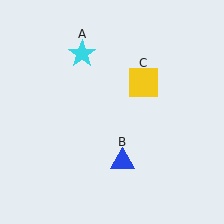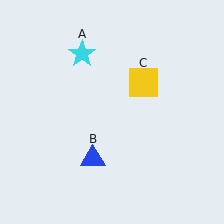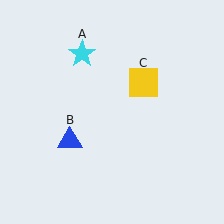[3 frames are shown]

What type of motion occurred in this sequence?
The blue triangle (object B) rotated clockwise around the center of the scene.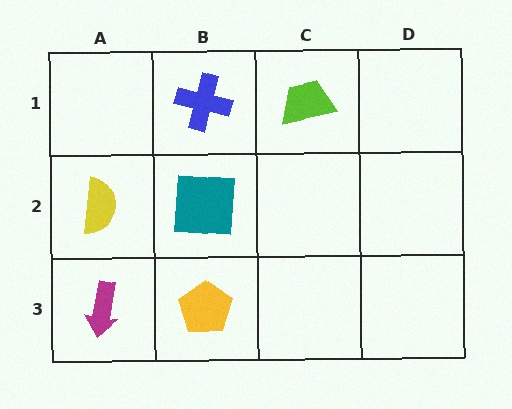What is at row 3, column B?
A yellow pentagon.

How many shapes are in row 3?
2 shapes.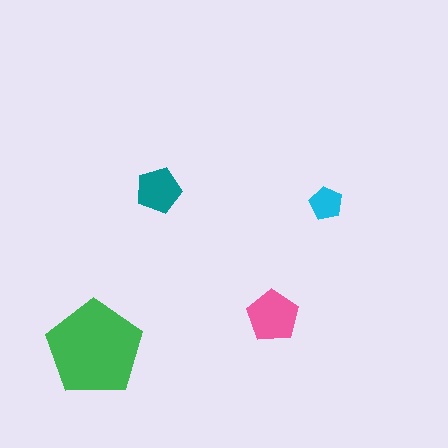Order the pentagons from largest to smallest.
the green one, the pink one, the teal one, the cyan one.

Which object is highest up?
The teal pentagon is topmost.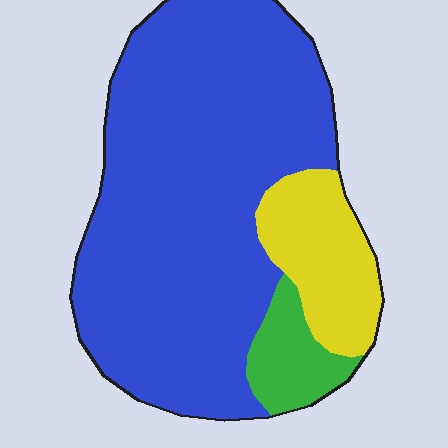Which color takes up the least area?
Green, at roughly 10%.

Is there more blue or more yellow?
Blue.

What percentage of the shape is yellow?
Yellow takes up less than a sixth of the shape.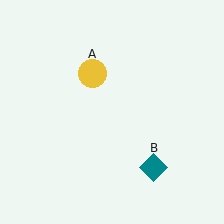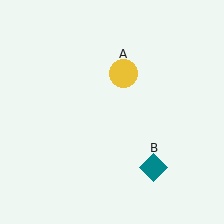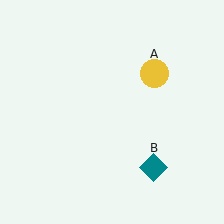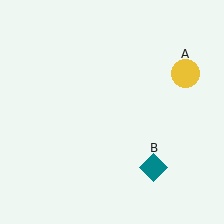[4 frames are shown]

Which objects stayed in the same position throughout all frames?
Teal diamond (object B) remained stationary.